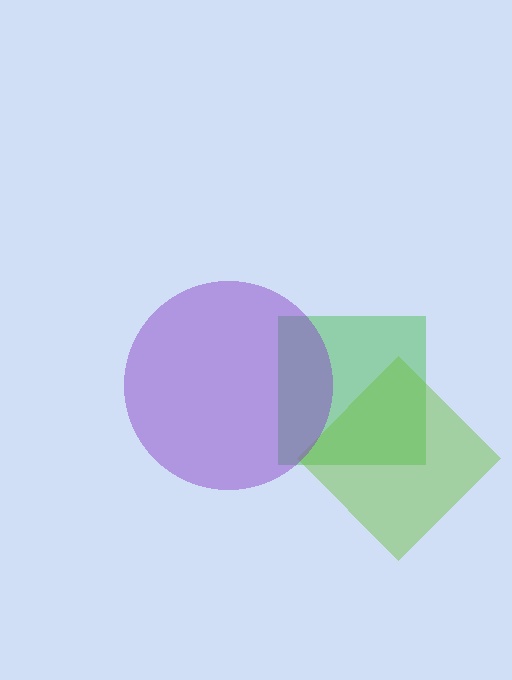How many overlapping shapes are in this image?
There are 3 overlapping shapes in the image.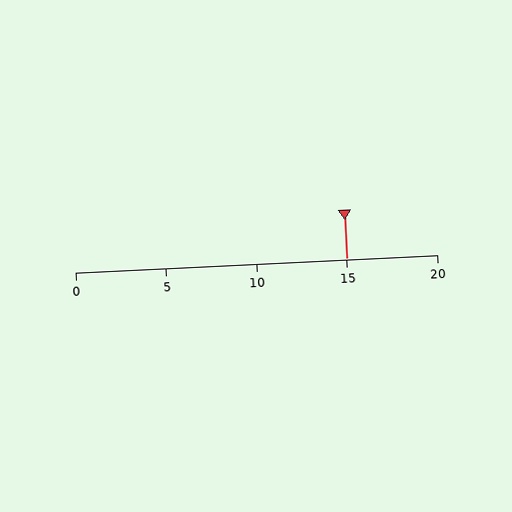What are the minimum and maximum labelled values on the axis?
The axis runs from 0 to 20.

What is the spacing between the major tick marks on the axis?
The major ticks are spaced 5 apart.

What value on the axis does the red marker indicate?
The marker indicates approximately 15.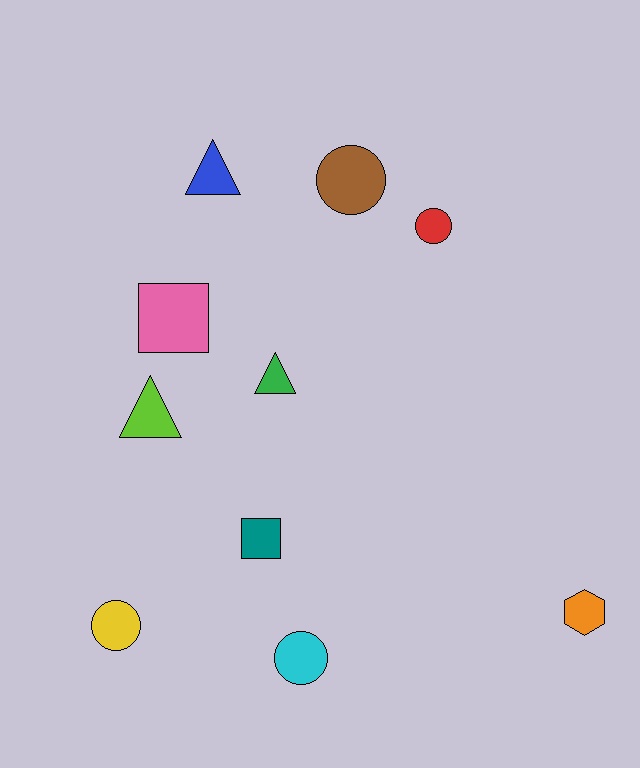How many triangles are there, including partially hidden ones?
There are 3 triangles.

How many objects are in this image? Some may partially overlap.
There are 10 objects.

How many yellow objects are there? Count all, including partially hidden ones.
There is 1 yellow object.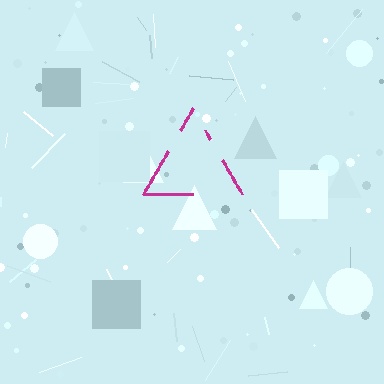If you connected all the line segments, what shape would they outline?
They would outline a triangle.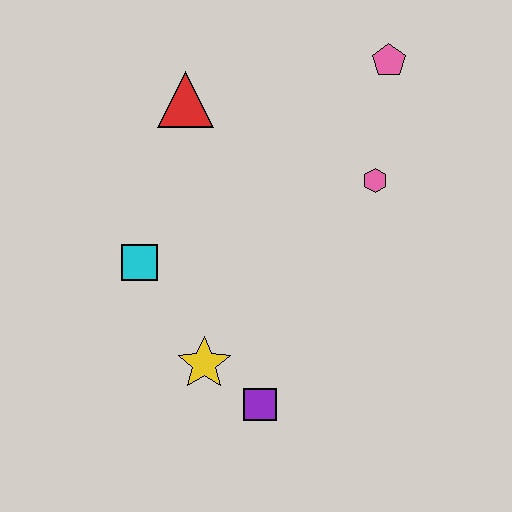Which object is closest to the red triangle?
The cyan square is closest to the red triangle.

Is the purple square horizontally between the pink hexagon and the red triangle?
Yes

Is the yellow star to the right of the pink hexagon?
No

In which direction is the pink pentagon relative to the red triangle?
The pink pentagon is to the right of the red triangle.